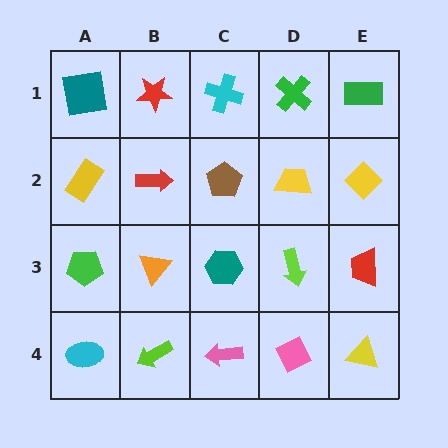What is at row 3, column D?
A lime arrow.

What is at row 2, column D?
A yellow trapezoid.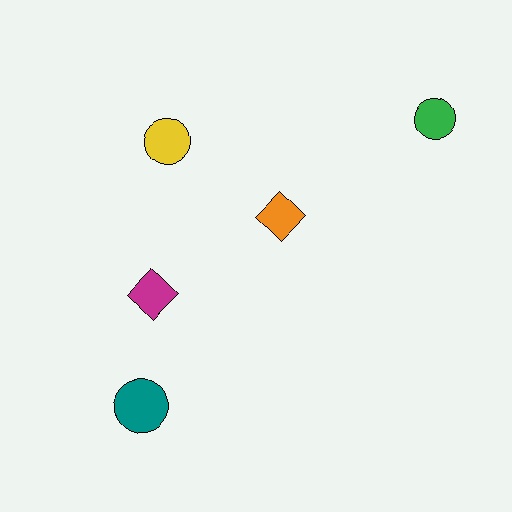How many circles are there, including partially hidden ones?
There are 3 circles.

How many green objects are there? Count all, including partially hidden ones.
There is 1 green object.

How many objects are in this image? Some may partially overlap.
There are 5 objects.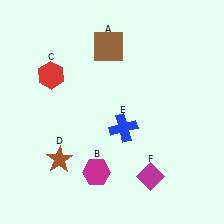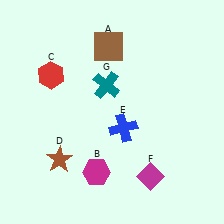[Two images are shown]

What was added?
A teal cross (G) was added in Image 2.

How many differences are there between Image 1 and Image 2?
There is 1 difference between the two images.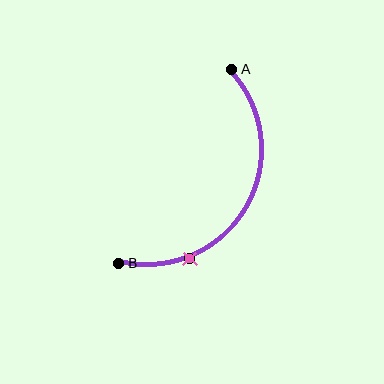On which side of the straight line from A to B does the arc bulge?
The arc bulges to the right of the straight line connecting A and B.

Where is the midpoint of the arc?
The arc midpoint is the point on the curve farthest from the straight line joining A and B. It sits to the right of that line.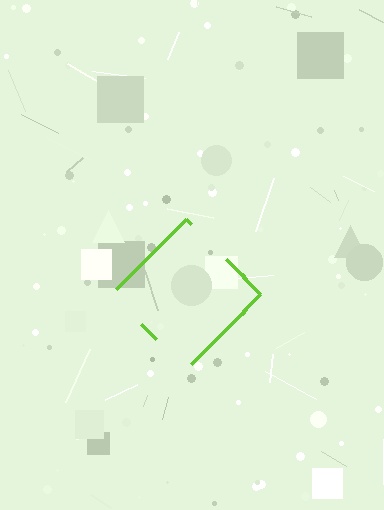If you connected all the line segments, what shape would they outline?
They would outline a diamond.